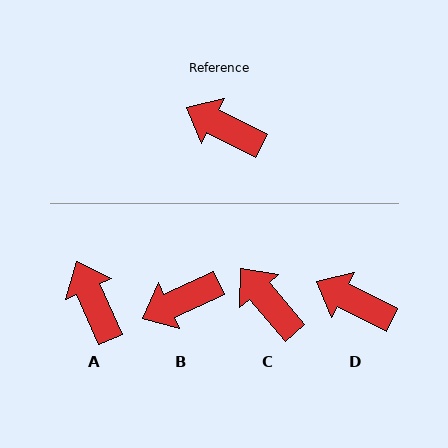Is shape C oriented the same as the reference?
No, it is off by about 23 degrees.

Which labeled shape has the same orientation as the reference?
D.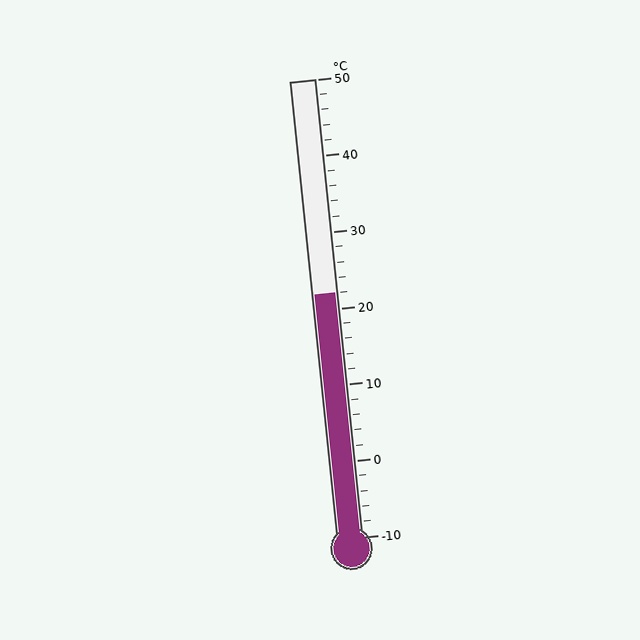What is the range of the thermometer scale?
The thermometer scale ranges from -10°C to 50°C.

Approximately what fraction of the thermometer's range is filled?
The thermometer is filled to approximately 55% of its range.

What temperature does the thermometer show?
The thermometer shows approximately 22°C.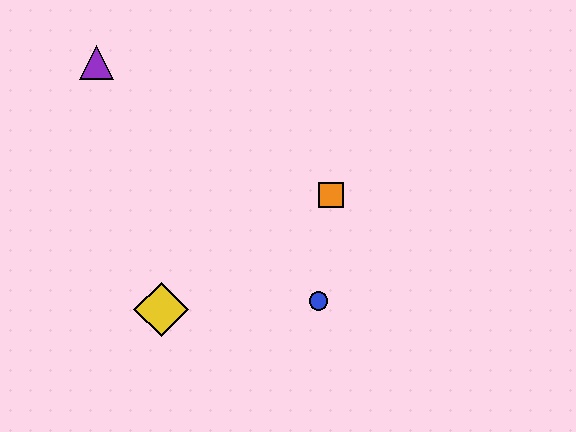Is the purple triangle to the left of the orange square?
Yes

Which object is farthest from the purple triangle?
The blue circle is farthest from the purple triangle.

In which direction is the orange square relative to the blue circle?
The orange square is above the blue circle.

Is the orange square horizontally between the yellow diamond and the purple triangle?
No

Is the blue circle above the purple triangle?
No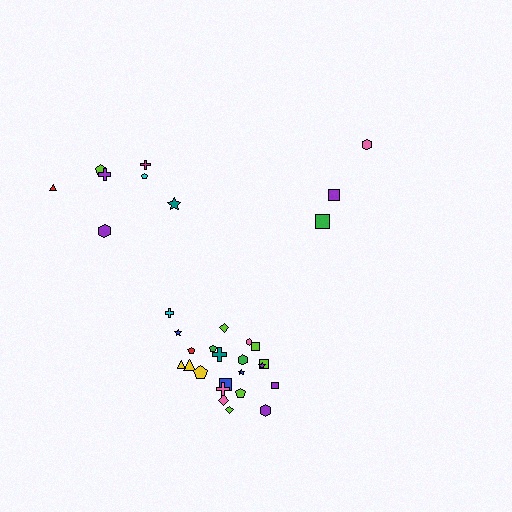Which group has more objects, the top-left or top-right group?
The top-left group.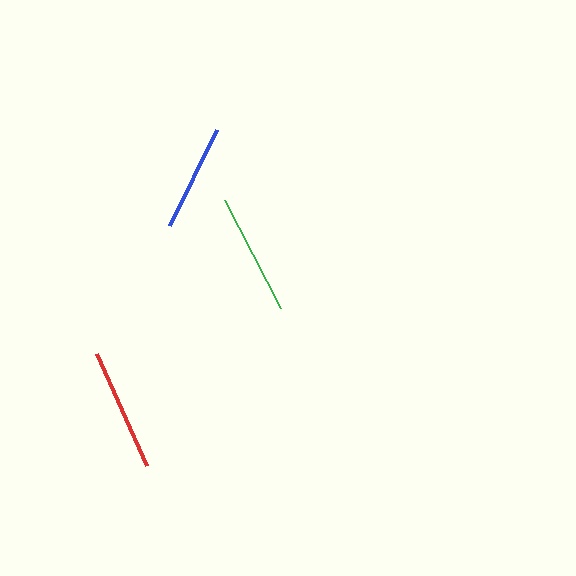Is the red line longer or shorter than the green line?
The red line is longer than the green line.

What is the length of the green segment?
The green segment is approximately 121 pixels long.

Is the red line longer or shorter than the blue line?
The red line is longer than the blue line.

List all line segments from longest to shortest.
From longest to shortest: red, green, blue.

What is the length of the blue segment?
The blue segment is approximately 106 pixels long.